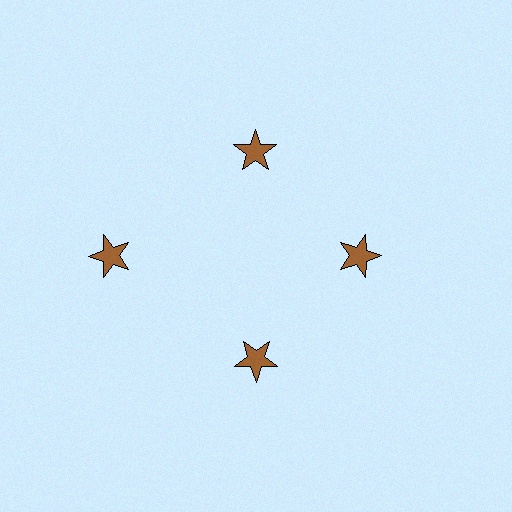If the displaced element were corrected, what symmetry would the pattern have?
It would have 4-fold rotational symmetry — the pattern would map onto itself every 90 degrees.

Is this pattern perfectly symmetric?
No. The 4 brown stars are arranged in a ring, but one element near the 9 o'clock position is pushed outward from the center, breaking the 4-fold rotational symmetry.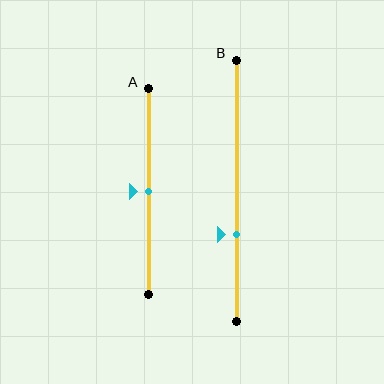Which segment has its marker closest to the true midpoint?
Segment A has its marker closest to the true midpoint.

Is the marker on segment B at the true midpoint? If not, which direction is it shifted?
No, the marker on segment B is shifted downward by about 17% of the segment length.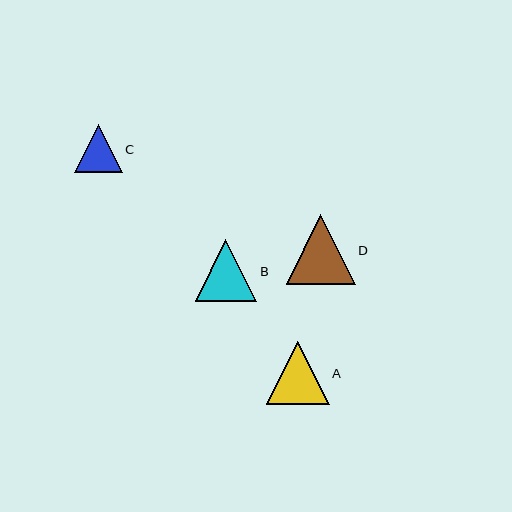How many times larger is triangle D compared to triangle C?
Triangle D is approximately 1.5 times the size of triangle C.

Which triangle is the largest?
Triangle D is the largest with a size of approximately 69 pixels.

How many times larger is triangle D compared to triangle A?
Triangle D is approximately 1.1 times the size of triangle A.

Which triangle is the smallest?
Triangle C is the smallest with a size of approximately 47 pixels.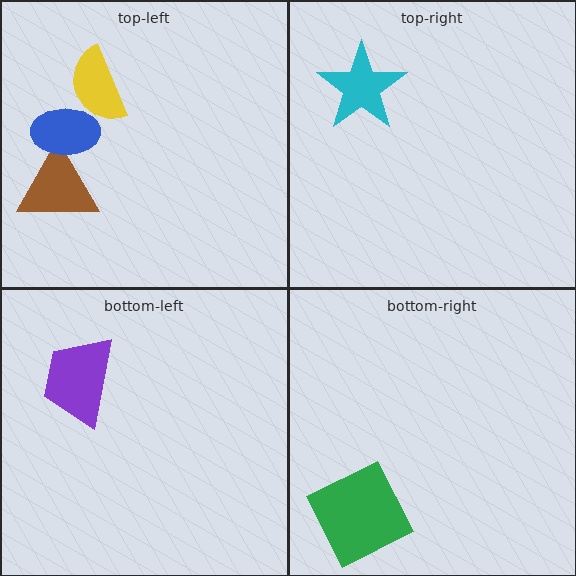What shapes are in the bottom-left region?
The purple trapezoid.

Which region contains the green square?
The bottom-right region.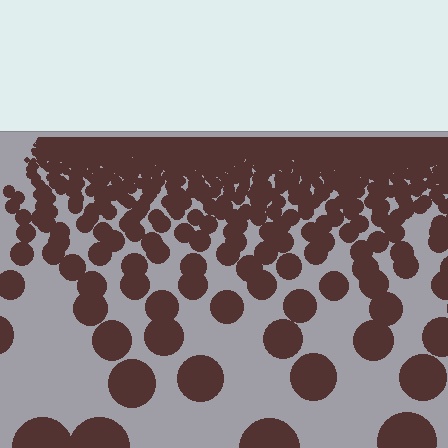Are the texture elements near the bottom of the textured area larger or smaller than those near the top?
Larger. Near the bottom, elements are closer to the viewer and appear at a bigger on-screen size.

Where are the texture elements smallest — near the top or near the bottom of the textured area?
Near the top.